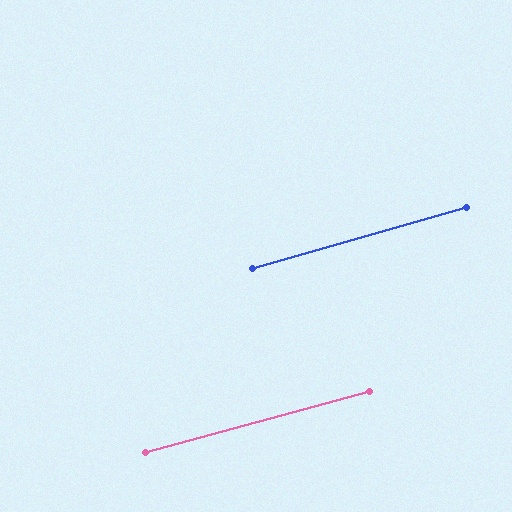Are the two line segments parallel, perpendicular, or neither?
Parallel — their directions differ by only 0.8°.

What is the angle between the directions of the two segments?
Approximately 1 degree.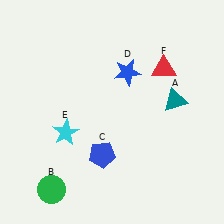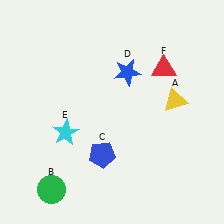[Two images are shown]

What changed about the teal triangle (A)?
In Image 1, A is teal. In Image 2, it changed to yellow.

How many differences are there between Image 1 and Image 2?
There is 1 difference between the two images.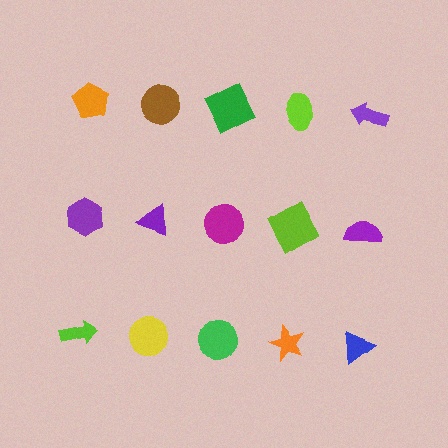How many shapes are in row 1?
5 shapes.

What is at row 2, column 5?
A purple semicircle.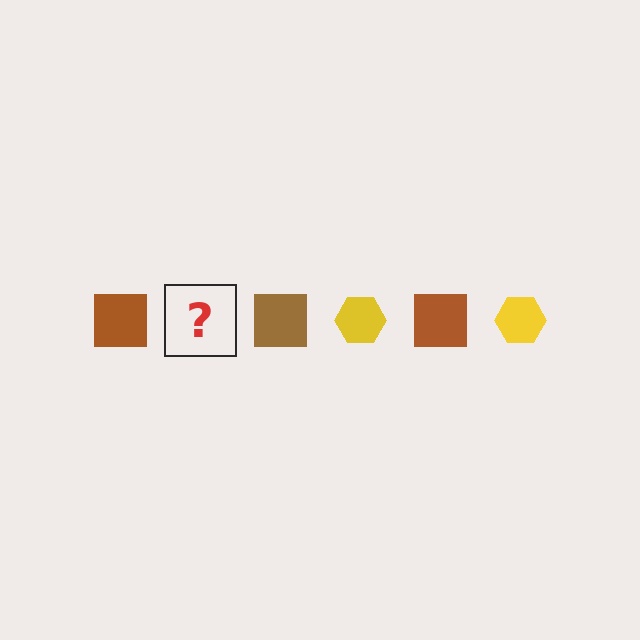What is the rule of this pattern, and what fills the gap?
The rule is that the pattern alternates between brown square and yellow hexagon. The gap should be filled with a yellow hexagon.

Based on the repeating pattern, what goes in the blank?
The blank should be a yellow hexagon.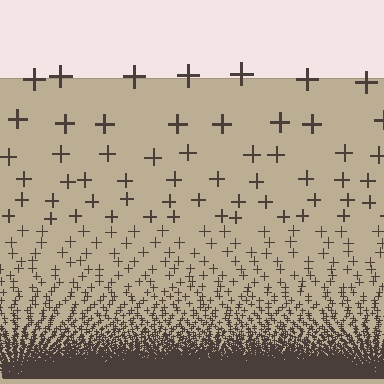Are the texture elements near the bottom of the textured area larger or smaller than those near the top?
Smaller. The gradient is inverted — elements near the bottom are smaller and denser.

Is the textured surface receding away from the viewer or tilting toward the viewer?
The surface appears to tilt toward the viewer. Texture elements get larger and sparser toward the top.